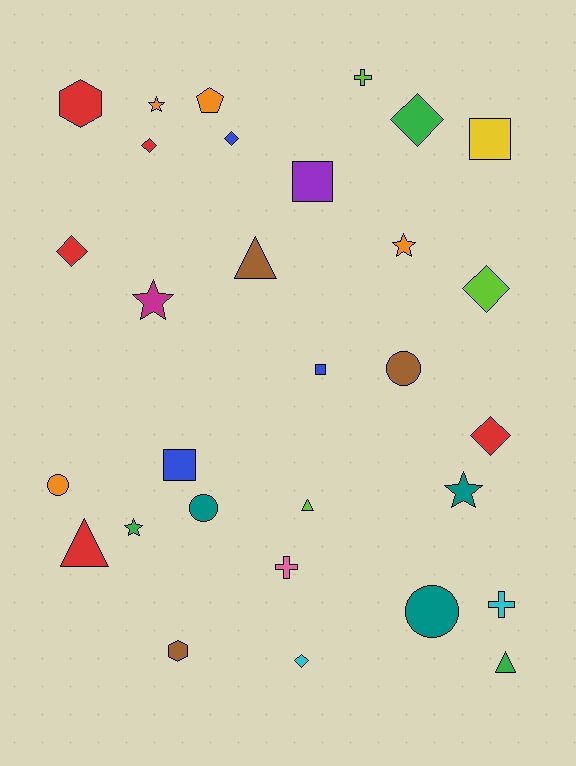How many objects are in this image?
There are 30 objects.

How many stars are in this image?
There are 5 stars.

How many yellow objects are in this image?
There is 1 yellow object.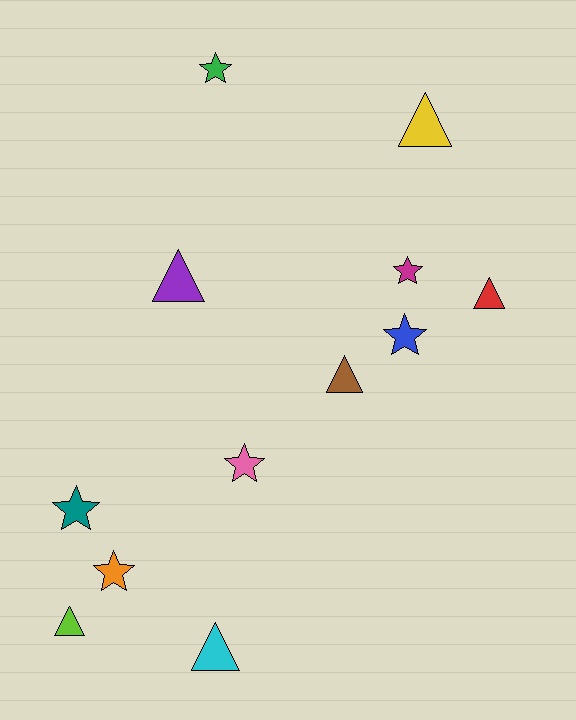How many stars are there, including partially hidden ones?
There are 6 stars.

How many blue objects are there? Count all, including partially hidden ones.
There is 1 blue object.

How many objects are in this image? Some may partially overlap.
There are 12 objects.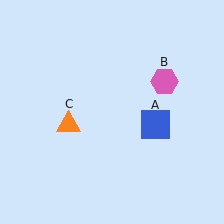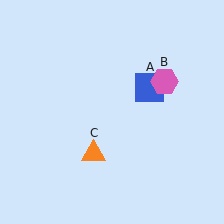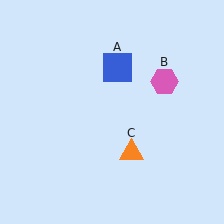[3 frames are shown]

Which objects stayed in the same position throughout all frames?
Pink hexagon (object B) remained stationary.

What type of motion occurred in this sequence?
The blue square (object A), orange triangle (object C) rotated counterclockwise around the center of the scene.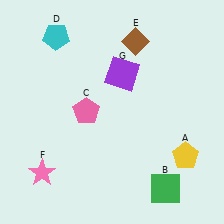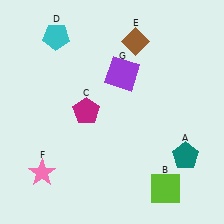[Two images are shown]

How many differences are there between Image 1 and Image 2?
There are 3 differences between the two images.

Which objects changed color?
A changed from yellow to teal. B changed from green to lime. C changed from pink to magenta.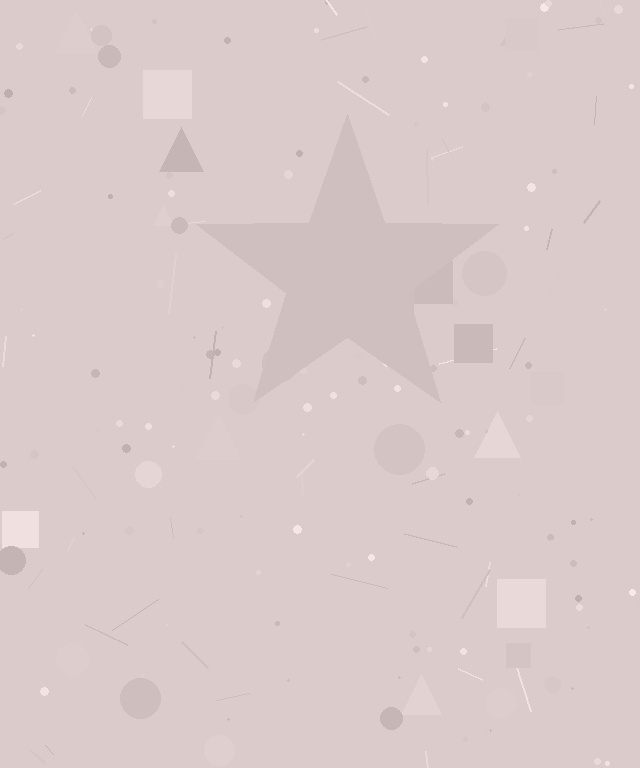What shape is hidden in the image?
A star is hidden in the image.